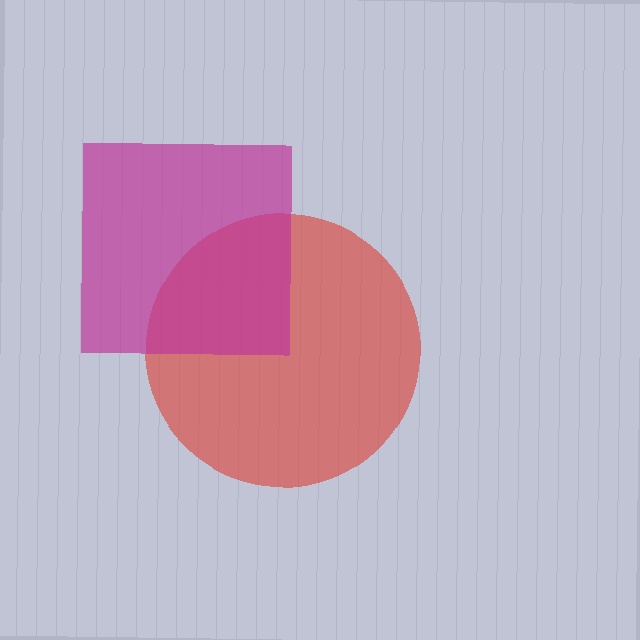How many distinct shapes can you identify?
There are 2 distinct shapes: a red circle, a magenta square.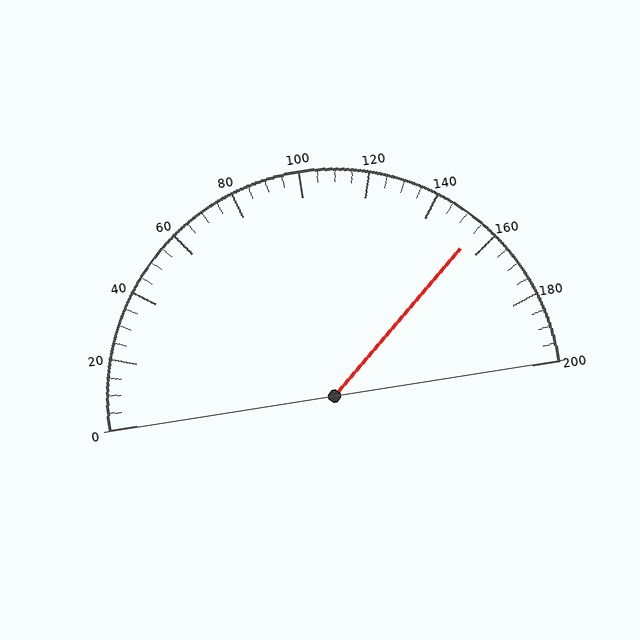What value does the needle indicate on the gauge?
The needle indicates approximately 155.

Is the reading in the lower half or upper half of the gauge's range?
The reading is in the upper half of the range (0 to 200).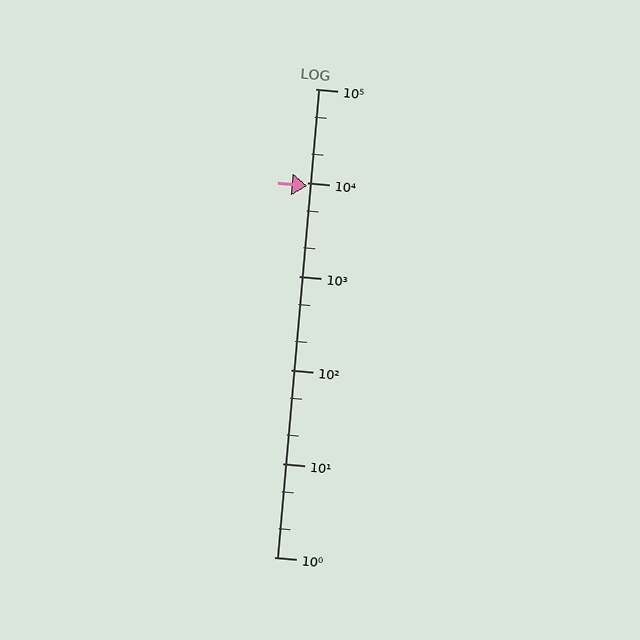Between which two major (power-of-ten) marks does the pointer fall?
The pointer is between 1000 and 10000.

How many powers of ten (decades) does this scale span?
The scale spans 5 decades, from 1 to 100000.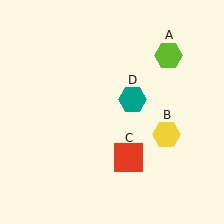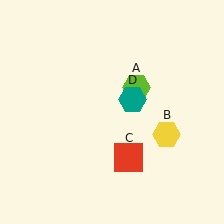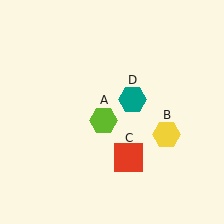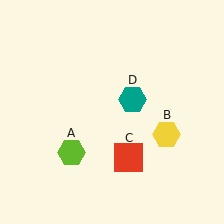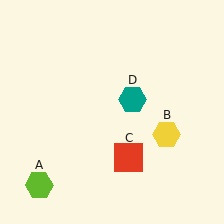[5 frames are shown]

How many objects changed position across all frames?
1 object changed position: lime hexagon (object A).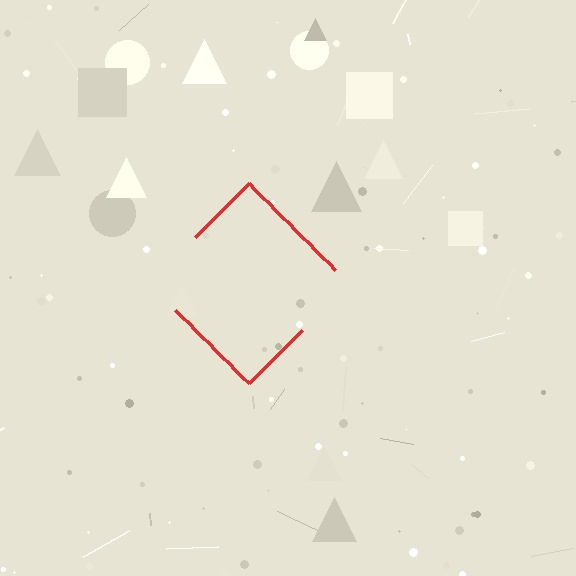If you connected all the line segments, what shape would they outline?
They would outline a diamond.